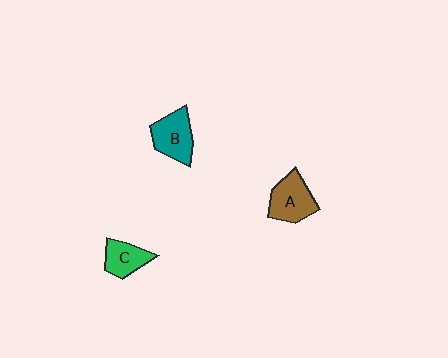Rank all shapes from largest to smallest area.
From largest to smallest: A (brown), B (teal), C (green).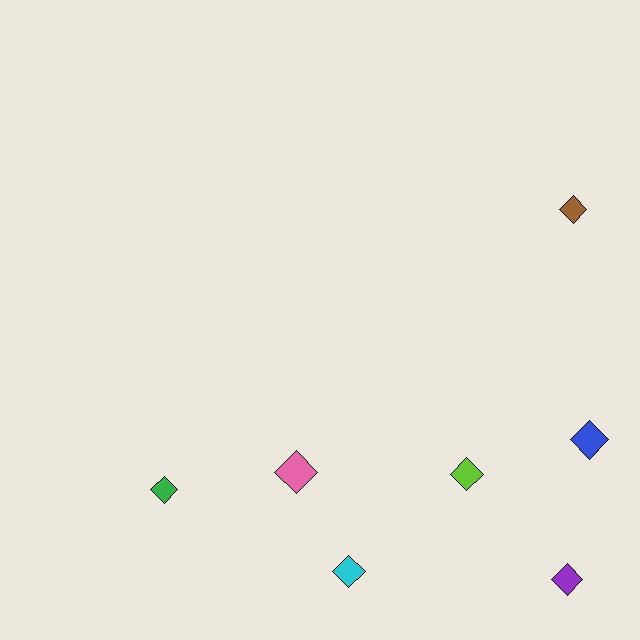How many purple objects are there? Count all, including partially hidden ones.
There is 1 purple object.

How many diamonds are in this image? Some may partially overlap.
There are 7 diamonds.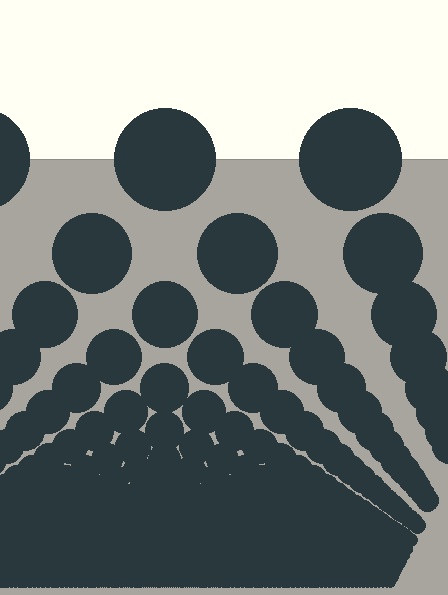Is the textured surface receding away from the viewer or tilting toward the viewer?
The surface appears to tilt toward the viewer. Texture elements get larger and sparser toward the top.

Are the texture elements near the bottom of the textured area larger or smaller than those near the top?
Smaller. The gradient is inverted — elements near the bottom are smaller and denser.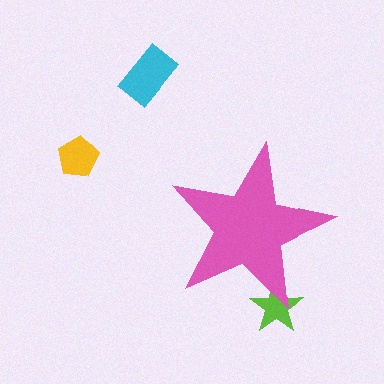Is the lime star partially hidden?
Yes, the lime star is partially hidden behind the pink star.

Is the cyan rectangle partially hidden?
No, the cyan rectangle is fully visible.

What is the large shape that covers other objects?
A pink star.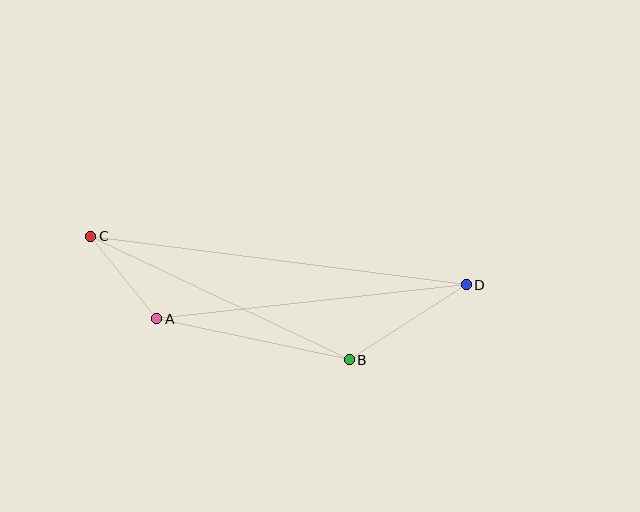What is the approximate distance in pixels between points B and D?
The distance between B and D is approximately 139 pixels.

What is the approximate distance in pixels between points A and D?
The distance between A and D is approximately 311 pixels.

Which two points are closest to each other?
Points A and C are closest to each other.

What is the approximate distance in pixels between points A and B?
The distance between A and B is approximately 197 pixels.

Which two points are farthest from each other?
Points C and D are farthest from each other.